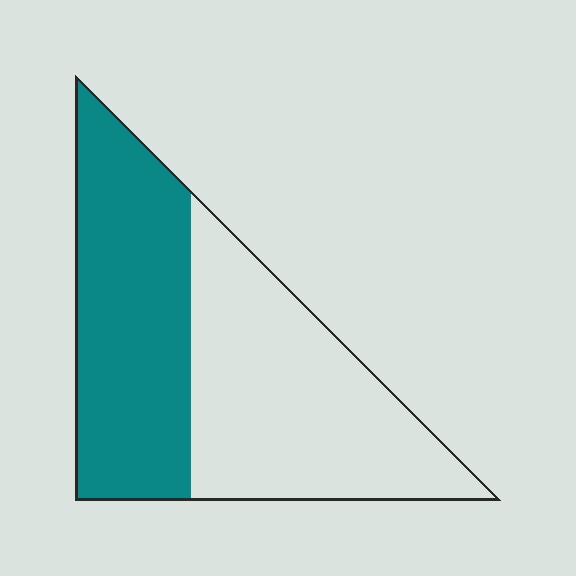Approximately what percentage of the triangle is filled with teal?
Approximately 45%.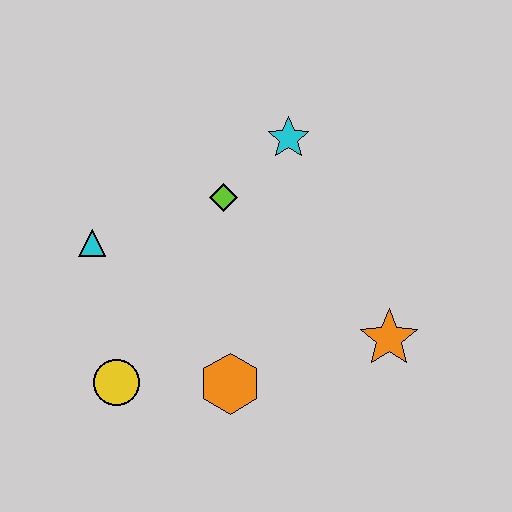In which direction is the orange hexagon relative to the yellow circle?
The orange hexagon is to the right of the yellow circle.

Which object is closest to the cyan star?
The lime diamond is closest to the cyan star.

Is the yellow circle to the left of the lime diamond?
Yes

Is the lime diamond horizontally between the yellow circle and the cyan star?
Yes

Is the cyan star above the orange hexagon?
Yes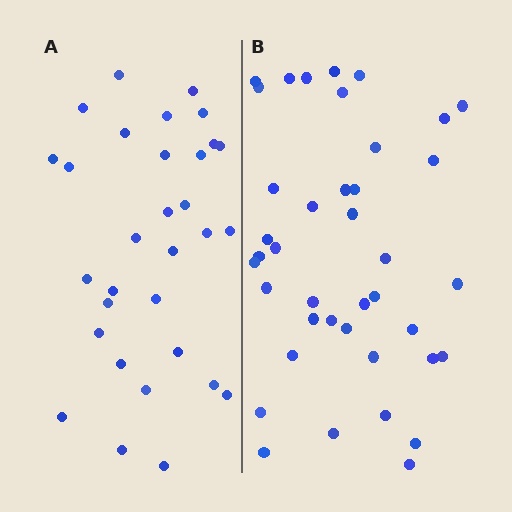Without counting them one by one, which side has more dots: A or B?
Region B (the right region) has more dots.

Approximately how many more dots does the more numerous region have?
Region B has roughly 8 or so more dots than region A.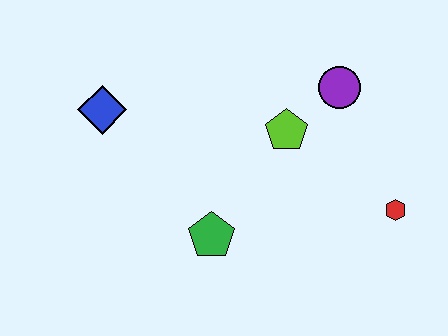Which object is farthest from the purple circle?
The blue diamond is farthest from the purple circle.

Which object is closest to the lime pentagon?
The purple circle is closest to the lime pentagon.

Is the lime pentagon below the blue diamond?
Yes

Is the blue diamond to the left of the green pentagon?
Yes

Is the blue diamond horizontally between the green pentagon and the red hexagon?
No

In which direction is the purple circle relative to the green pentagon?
The purple circle is above the green pentagon.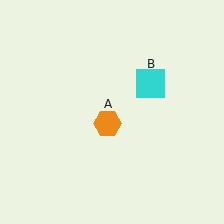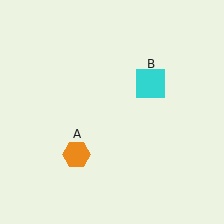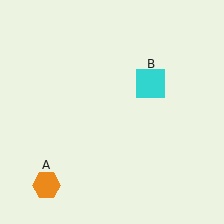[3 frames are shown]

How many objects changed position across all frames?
1 object changed position: orange hexagon (object A).